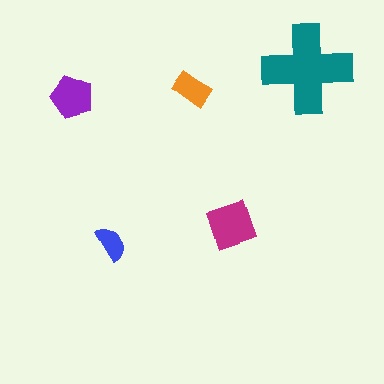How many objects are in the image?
There are 5 objects in the image.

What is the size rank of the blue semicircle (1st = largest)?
5th.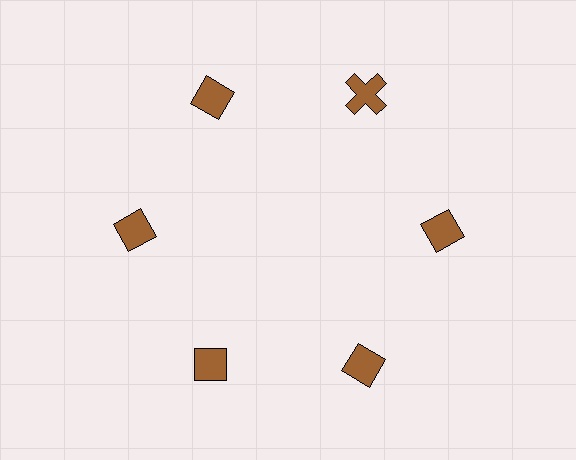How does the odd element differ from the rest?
It has a different shape: cross instead of diamond.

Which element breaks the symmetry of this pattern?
The brown cross at roughly the 1 o'clock position breaks the symmetry. All other shapes are brown diamonds.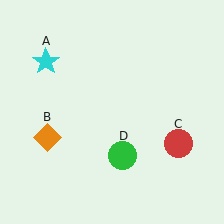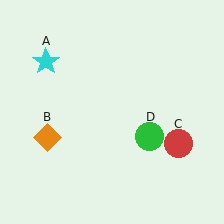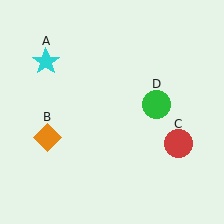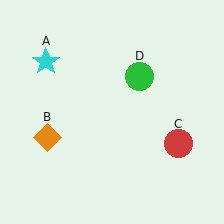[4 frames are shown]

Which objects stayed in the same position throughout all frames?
Cyan star (object A) and orange diamond (object B) and red circle (object C) remained stationary.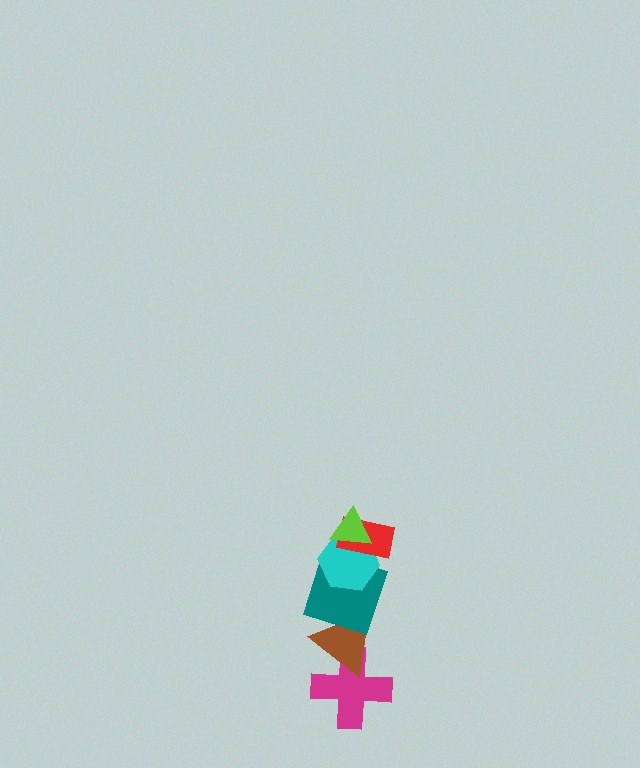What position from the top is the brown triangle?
The brown triangle is 5th from the top.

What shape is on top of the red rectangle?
The lime triangle is on top of the red rectangle.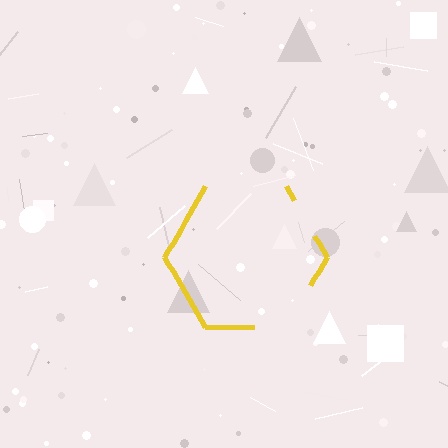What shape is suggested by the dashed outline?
The dashed outline suggests a hexagon.